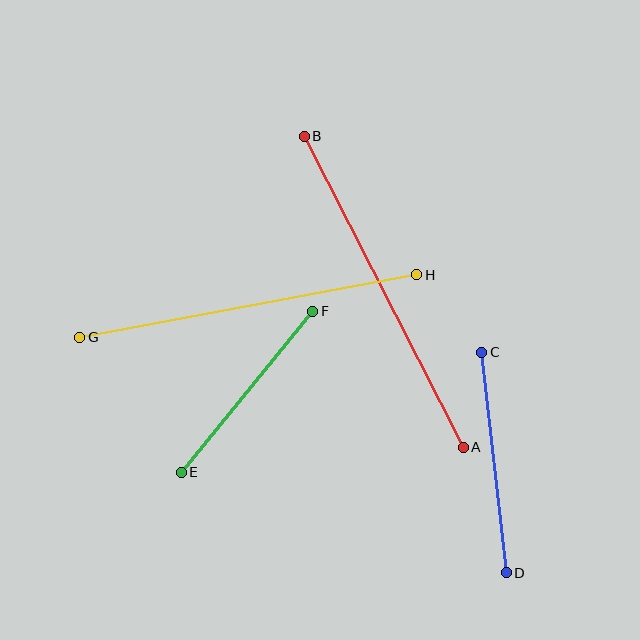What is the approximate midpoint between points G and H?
The midpoint is at approximately (248, 306) pixels.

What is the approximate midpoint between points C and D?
The midpoint is at approximately (494, 462) pixels.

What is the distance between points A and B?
The distance is approximately 349 pixels.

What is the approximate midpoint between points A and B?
The midpoint is at approximately (384, 292) pixels.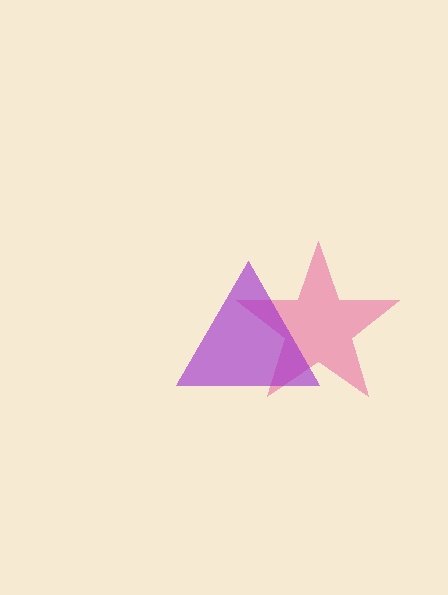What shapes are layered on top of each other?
The layered shapes are: a pink star, a purple triangle.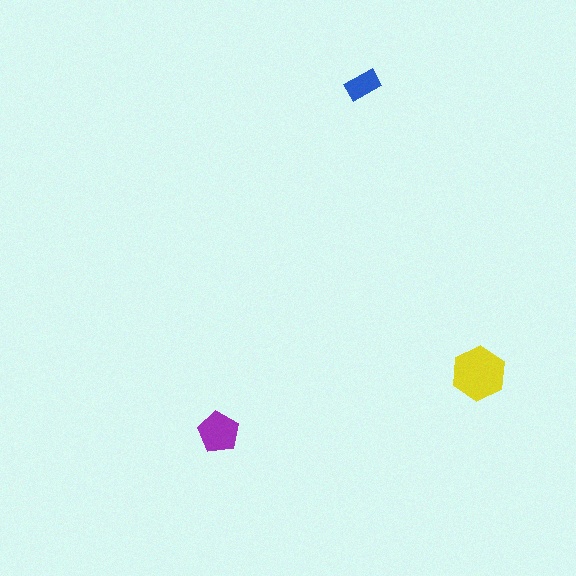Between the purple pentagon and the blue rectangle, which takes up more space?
The purple pentagon.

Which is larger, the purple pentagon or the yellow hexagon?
The yellow hexagon.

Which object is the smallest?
The blue rectangle.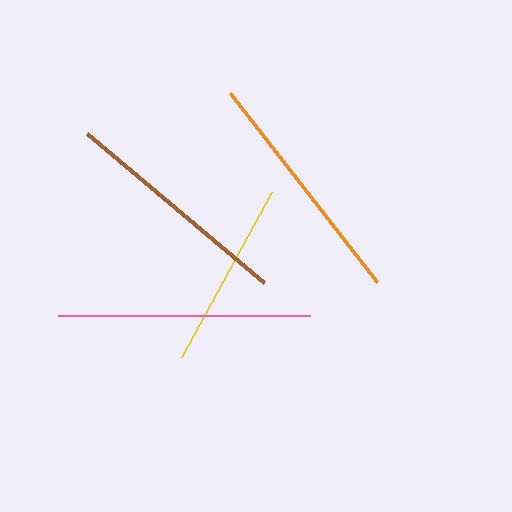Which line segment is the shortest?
The yellow line is the shortest at approximately 188 pixels.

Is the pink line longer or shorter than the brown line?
The pink line is longer than the brown line.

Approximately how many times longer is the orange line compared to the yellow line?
The orange line is approximately 1.3 times the length of the yellow line.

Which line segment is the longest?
The pink line is the longest at approximately 252 pixels.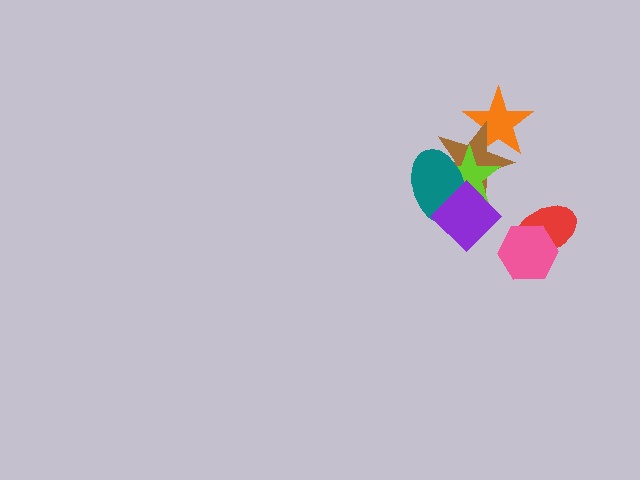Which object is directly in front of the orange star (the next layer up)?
The brown star is directly in front of the orange star.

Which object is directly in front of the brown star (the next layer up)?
The lime star is directly in front of the brown star.